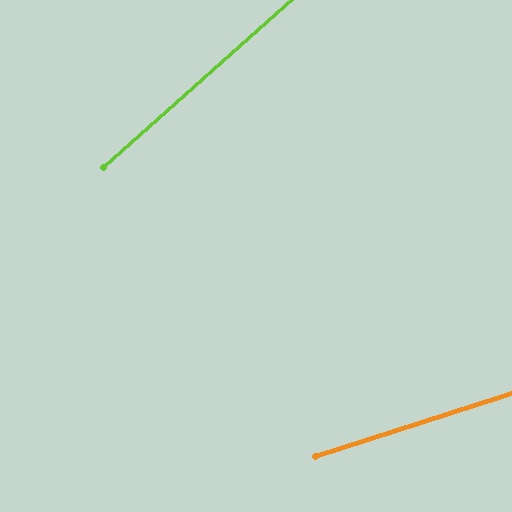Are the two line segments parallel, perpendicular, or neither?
Neither parallel nor perpendicular — they differ by about 24°.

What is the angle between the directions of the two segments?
Approximately 24 degrees.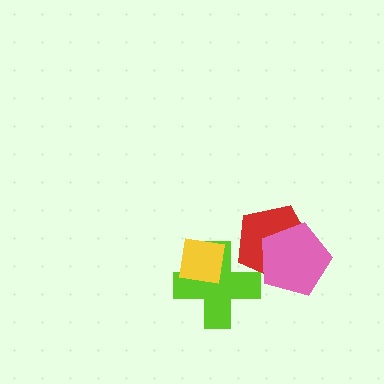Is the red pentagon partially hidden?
Yes, it is partially covered by another shape.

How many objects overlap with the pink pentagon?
1 object overlaps with the pink pentagon.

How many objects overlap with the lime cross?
2 objects overlap with the lime cross.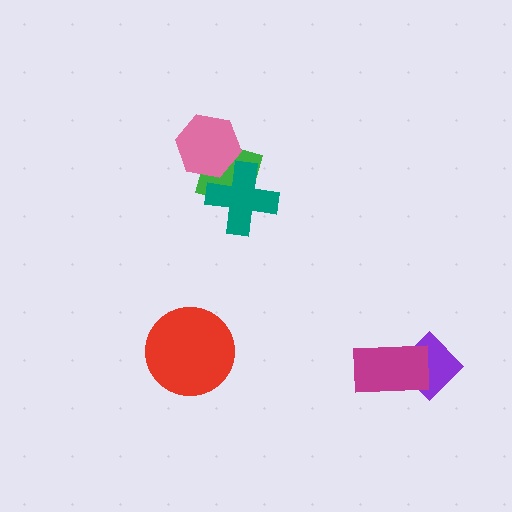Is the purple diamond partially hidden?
Yes, it is partially covered by another shape.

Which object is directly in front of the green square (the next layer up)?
The teal cross is directly in front of the green square.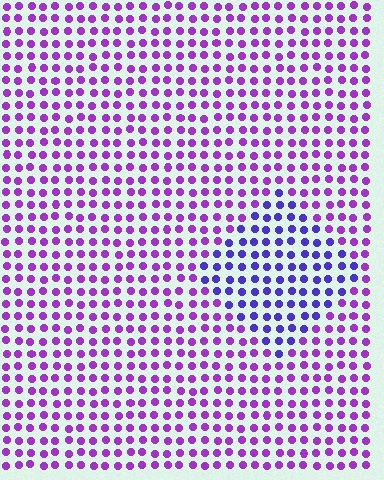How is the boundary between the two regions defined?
The boundary is defined purely by a slight shift in hue (about 36 degrees). Spacing, size, and orientation are identical on both sides.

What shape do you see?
I see a diamond.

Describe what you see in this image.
The image is filled with small purple elements in a uniform arrangement. A diamond-shaped region is visible where the elements are tinted to a slightly different hue, forming a subtle color boundary.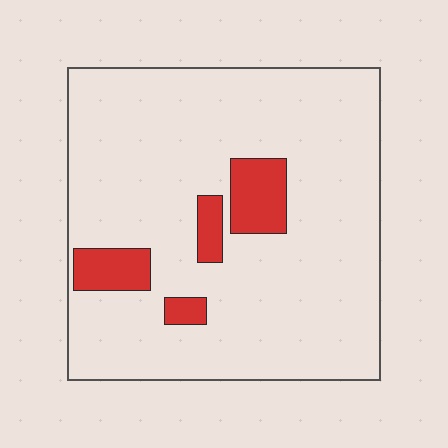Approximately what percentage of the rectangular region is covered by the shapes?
Approximately 10%.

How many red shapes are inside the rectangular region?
4.